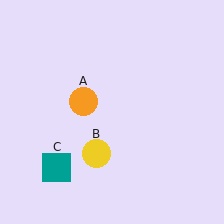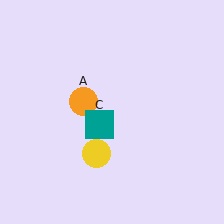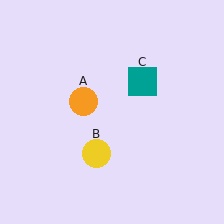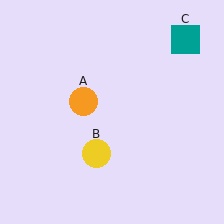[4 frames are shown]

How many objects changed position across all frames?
1 object changed position: teal square (object C).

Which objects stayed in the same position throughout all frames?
Orange circle (object A) and yellow circle (object B) remained stationary.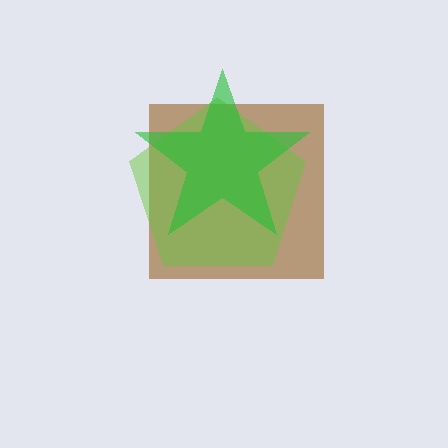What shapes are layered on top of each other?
The layered shapes are: a brown square, a lime pentagon, a green star.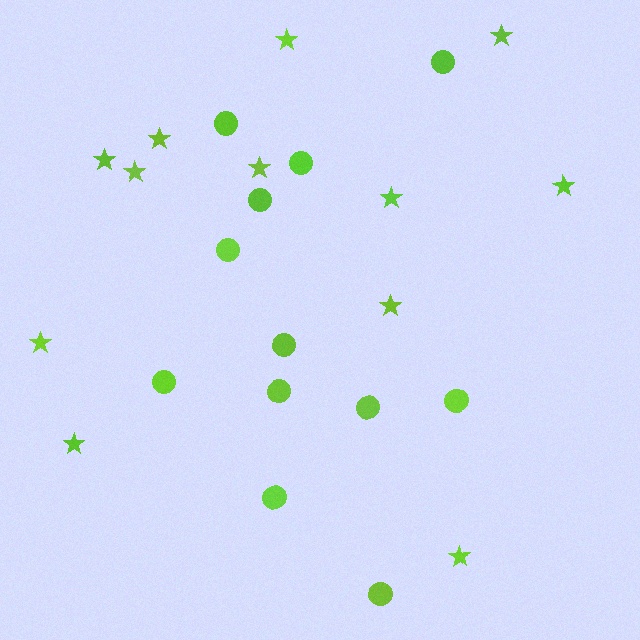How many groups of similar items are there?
There are 2 groups: one group of circles (12) and one group of stars (12).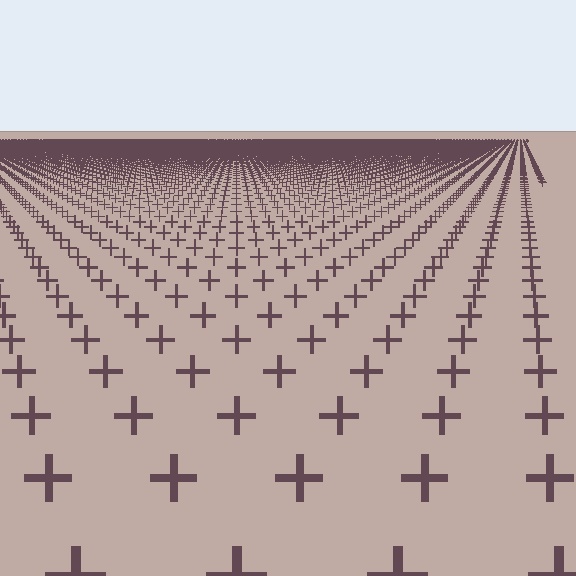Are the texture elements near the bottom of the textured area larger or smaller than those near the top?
Larger. Near the bottom, elements are closer to the viewer and appear at a bigger on-screen size.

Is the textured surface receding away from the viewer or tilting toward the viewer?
The surface is receding away from the viewer. Texture elements get smaller and denser toward the top.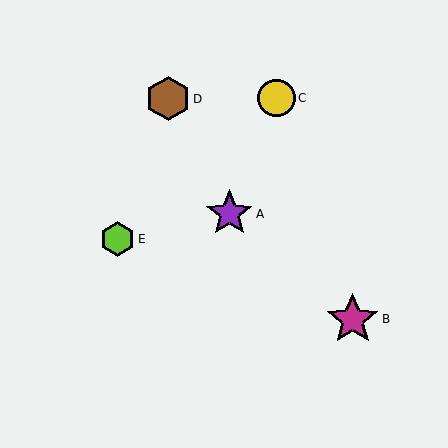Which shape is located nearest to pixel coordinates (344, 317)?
The magenta star (labeled B) at (353, 319) is nearest to that location.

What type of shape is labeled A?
Shape A is a purple star.